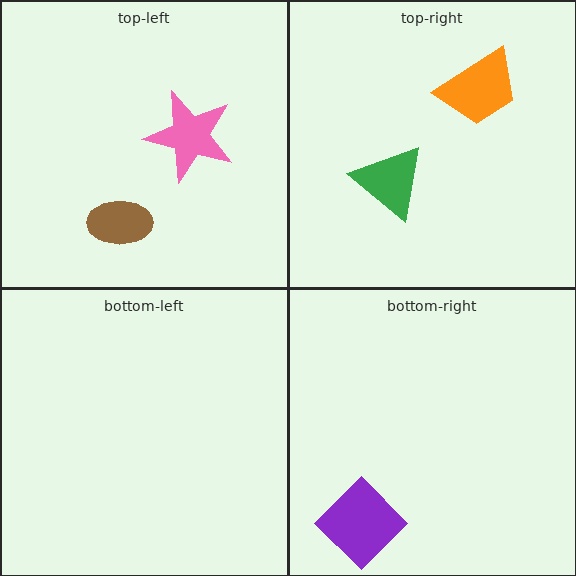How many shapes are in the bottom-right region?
1.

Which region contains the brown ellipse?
The top-left region.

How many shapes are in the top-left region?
2.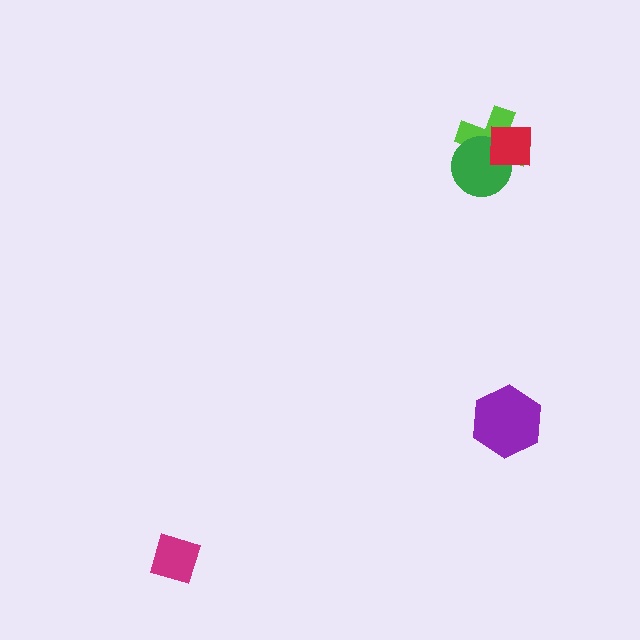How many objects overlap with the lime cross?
2 objects overlap with the lime cross.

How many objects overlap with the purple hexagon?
0 objects overlap with the purple hexagon.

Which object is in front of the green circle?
The red square is in front of the green circle.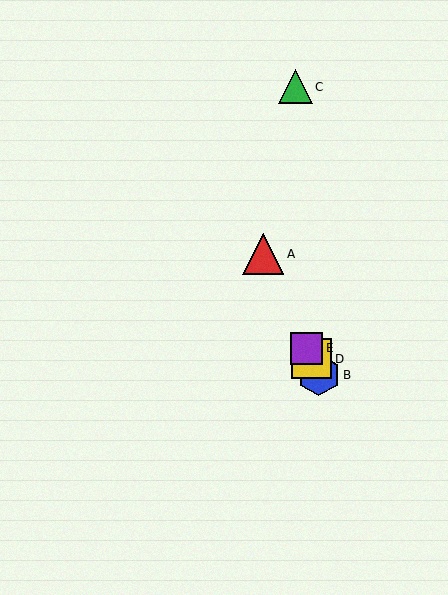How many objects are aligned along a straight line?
4 objects (A, B, D, E) are aligned along a straight line.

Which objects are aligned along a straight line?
Objects A, B, D, E are aligned along a straight line.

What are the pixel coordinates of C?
Object C is at (295, 87).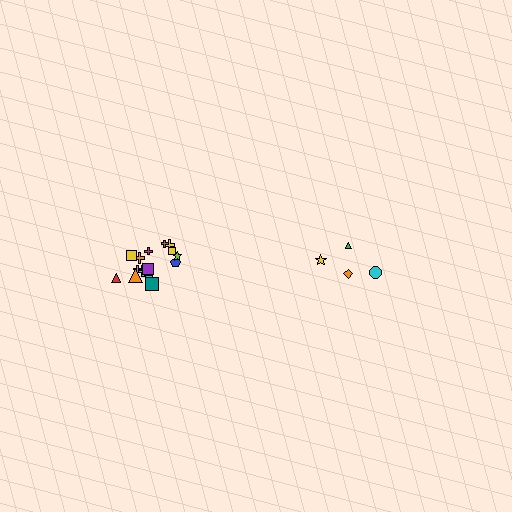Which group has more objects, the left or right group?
The left group.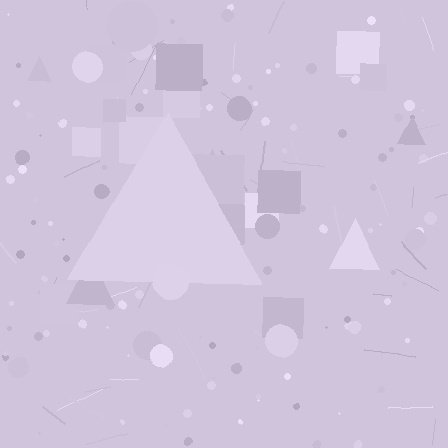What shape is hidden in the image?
A triangle is hidden in the image.